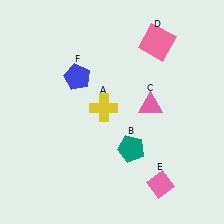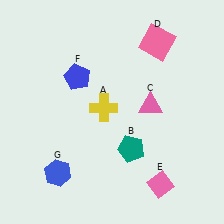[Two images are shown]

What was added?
A blue hexagon (G) was added in Image 2.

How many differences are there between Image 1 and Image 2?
There is 1 difference between the two images.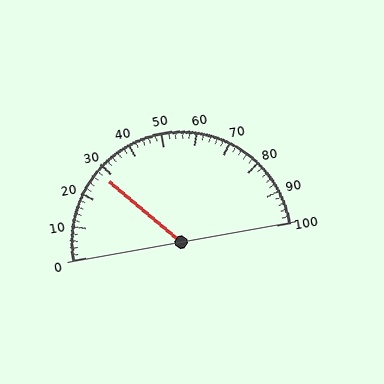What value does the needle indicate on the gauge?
The needle indicates approximately 28.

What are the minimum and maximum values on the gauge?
The gauge ranges from 0 to 100.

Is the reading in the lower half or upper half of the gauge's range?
The reading is in the lower half of the range (0 to 100).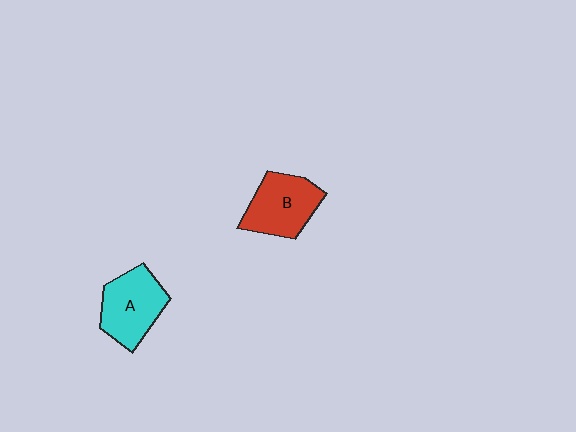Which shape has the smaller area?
Shape B (red).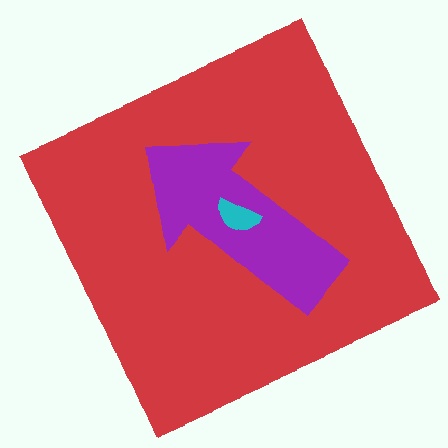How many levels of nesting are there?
3.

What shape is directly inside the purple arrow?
The cyan semicircle.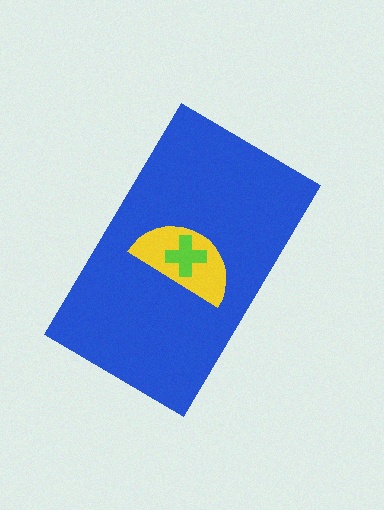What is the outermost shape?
The blue rectangle.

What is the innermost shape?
The lime cross.